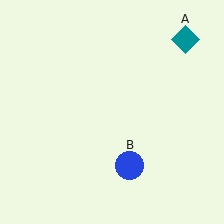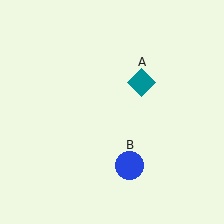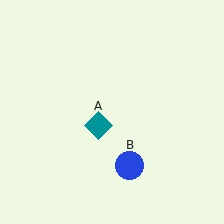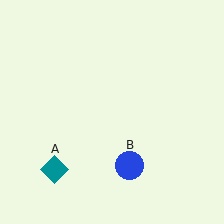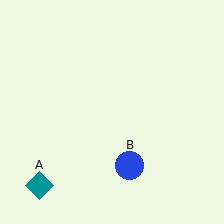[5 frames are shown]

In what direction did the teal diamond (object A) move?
The teal diamond (object A) moved down and to the left.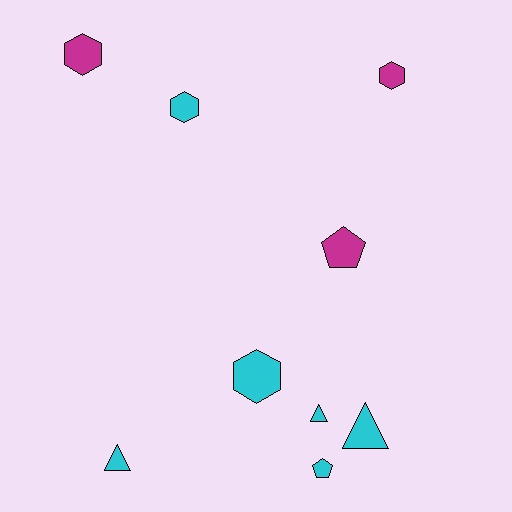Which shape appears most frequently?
Hexagon, with 4 objects.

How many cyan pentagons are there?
There is 1 cyan pentagon.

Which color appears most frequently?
Cyan, with 6 objects.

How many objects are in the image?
There are 9 objects.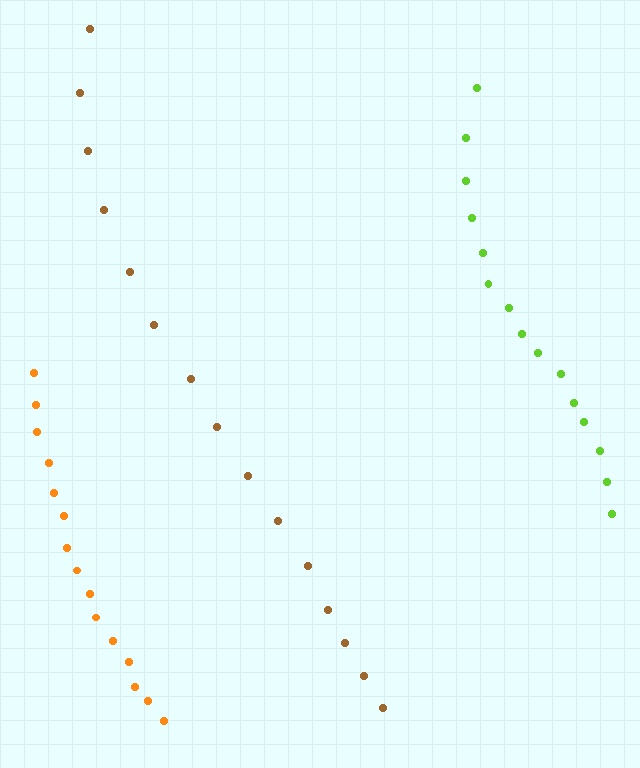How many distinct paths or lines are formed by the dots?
There are 3 distinct paths.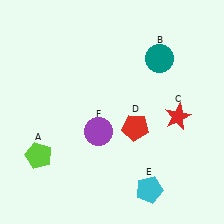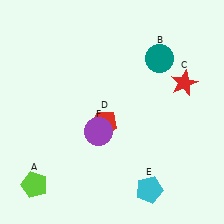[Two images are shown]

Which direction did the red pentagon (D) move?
The red pentagon (D) moved left.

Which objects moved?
The objects that moved are: the lime pentagon (A), the red star (C), the red pentagon (D).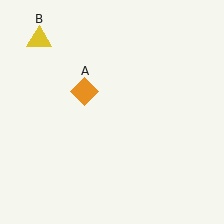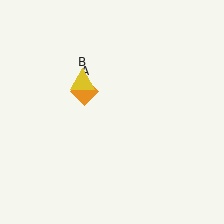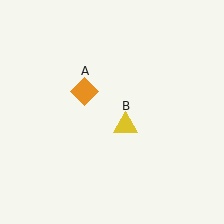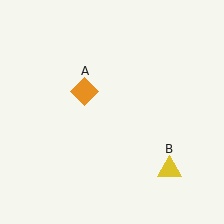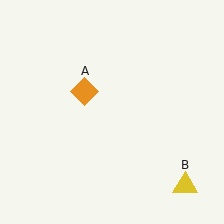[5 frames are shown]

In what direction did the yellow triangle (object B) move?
The yellow triangle (object B) moved down and to the right.